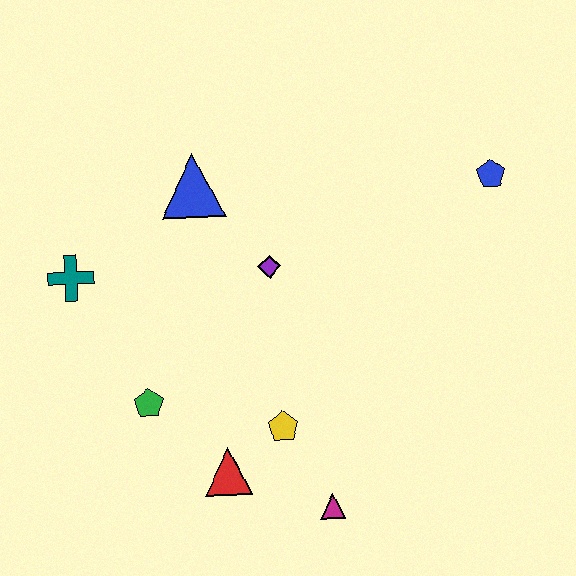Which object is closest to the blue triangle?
The purple diamond is closest to the blue triangle.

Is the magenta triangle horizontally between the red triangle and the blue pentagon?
Yes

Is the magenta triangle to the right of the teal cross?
Yes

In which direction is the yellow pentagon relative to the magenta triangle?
The yellow pentagon is above the magenta triangle.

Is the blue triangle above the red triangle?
Yes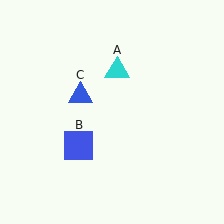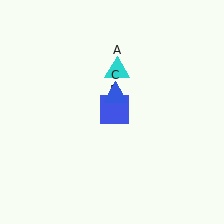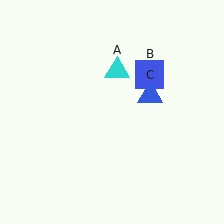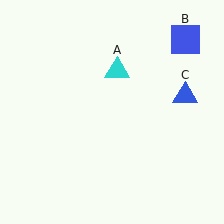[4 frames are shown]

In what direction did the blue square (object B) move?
The blue square (object B) moved up and to the right.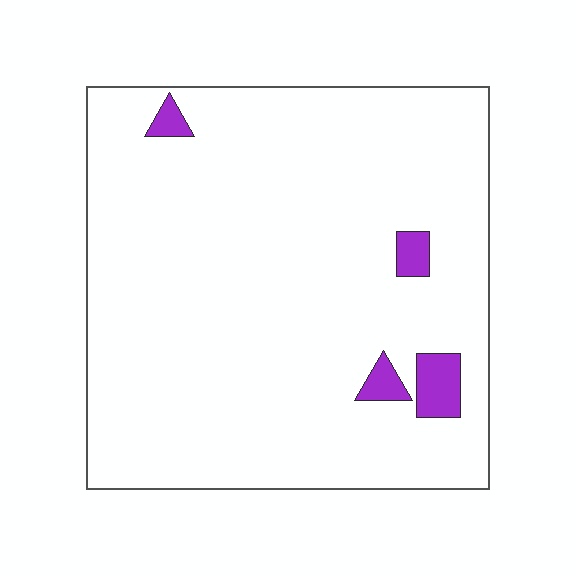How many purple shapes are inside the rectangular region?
4.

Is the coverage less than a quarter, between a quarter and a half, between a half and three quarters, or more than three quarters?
Less than a quarter.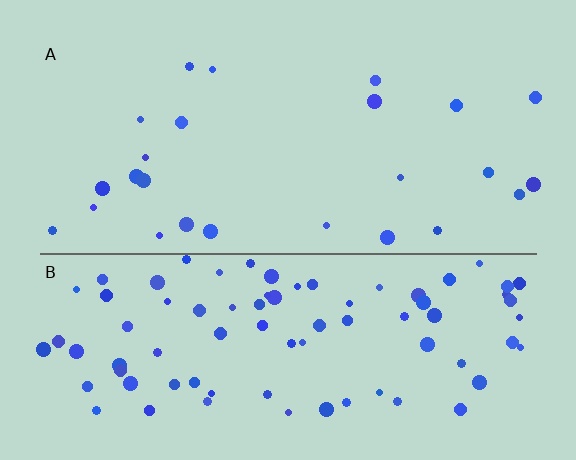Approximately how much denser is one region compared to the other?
Approximately 3.4× — region B over region A.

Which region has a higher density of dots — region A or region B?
B (the bottom).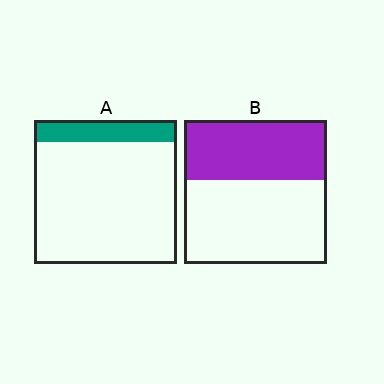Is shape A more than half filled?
No.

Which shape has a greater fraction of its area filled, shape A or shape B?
Shape B.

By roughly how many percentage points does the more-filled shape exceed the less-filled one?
By roughly 25 percentage points (B over A).